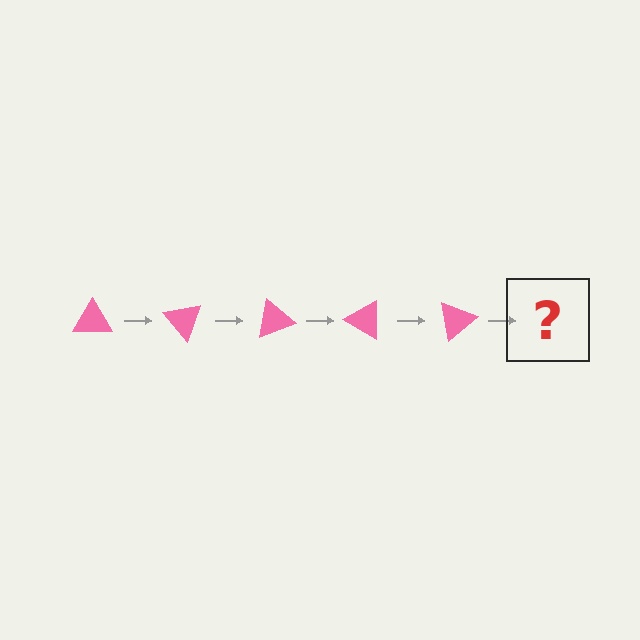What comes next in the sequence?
The next element should be a pink triangle rotated 250 degrees.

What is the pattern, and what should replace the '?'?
The pattern is that the triangle rotates 50 degrees each step. The '?' should be a pink triangle rotated 250 degrees.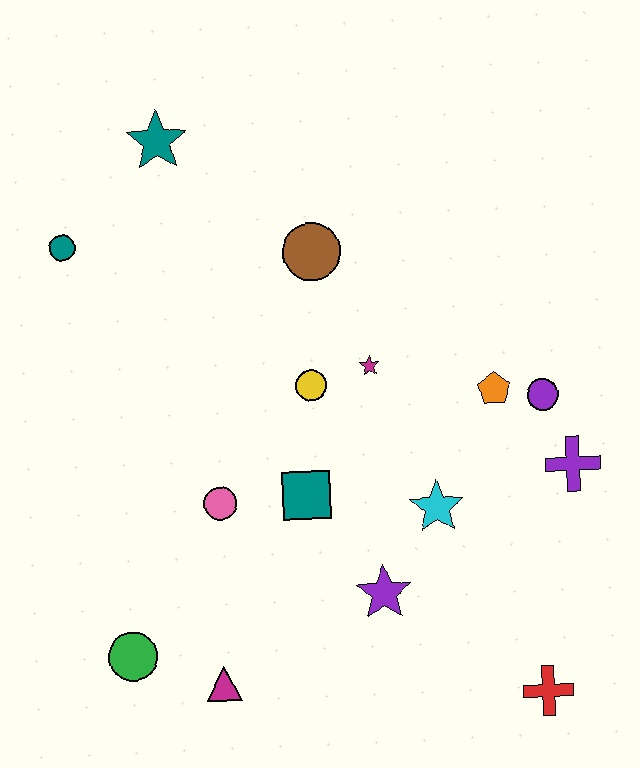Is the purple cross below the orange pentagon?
Yes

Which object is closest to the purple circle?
The orange pentagon is closest to the purple circle.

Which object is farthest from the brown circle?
The red cross is farthest from the brown circle.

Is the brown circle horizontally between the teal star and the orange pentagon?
Yes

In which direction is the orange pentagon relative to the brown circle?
The orange pentagon is to the right of the brown circle.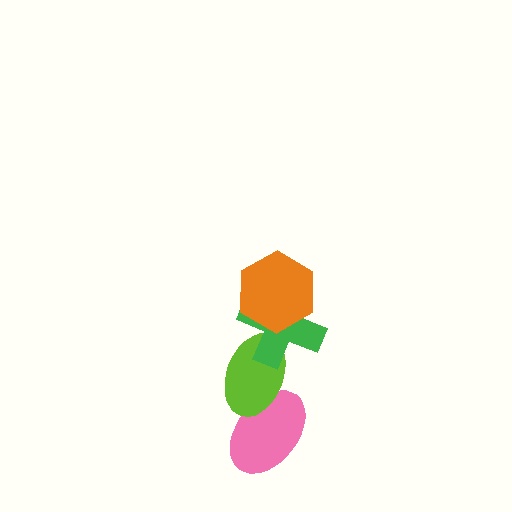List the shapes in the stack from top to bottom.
From top to bottom: the orange hexagon, the green cross, the lime ellipse, the pink ellipse.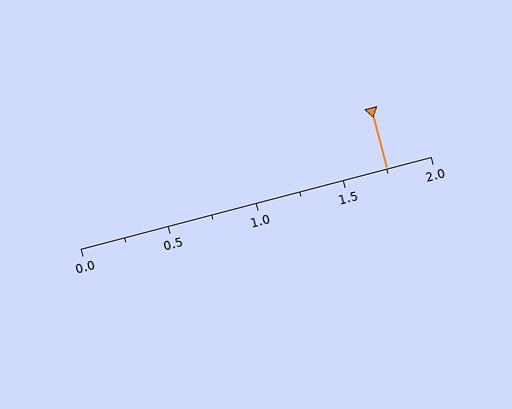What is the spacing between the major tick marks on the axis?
The major ticks are spaced 0.5 apart.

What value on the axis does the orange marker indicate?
The marker indicates approximately 1.75.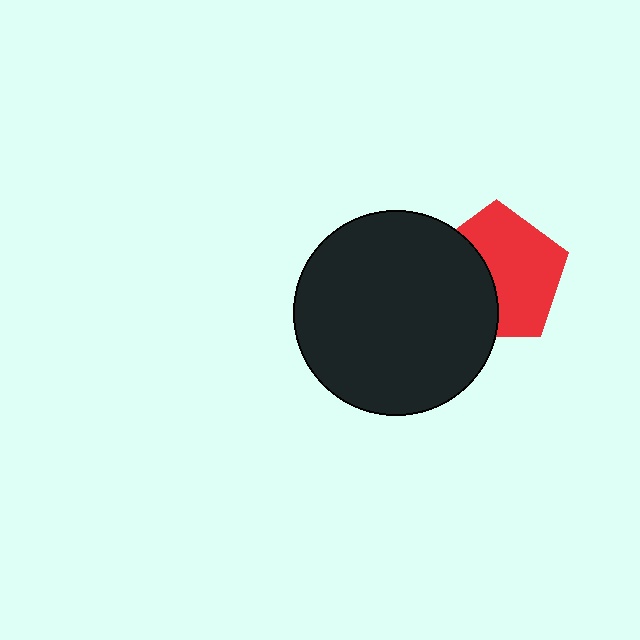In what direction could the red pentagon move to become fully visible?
The red pentagon could move right. That would shift it out from behind the black circle entirely.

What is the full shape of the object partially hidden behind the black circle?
The partially hidden object is a red pentagon.